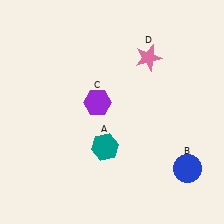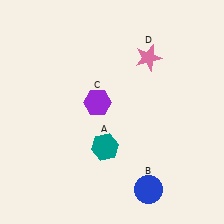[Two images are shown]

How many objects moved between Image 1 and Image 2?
1 object moved between the two images.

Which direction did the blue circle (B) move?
The blue circle (B) moved left.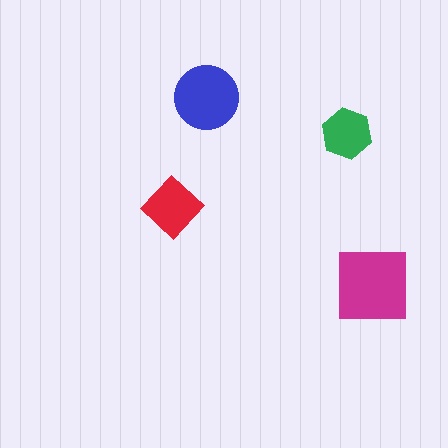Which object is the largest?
The magenta square.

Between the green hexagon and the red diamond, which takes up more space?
The red diamond.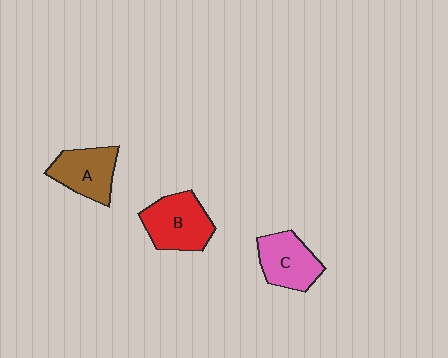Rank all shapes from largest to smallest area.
From largest to smallest: B (red), C (pink), A (brown).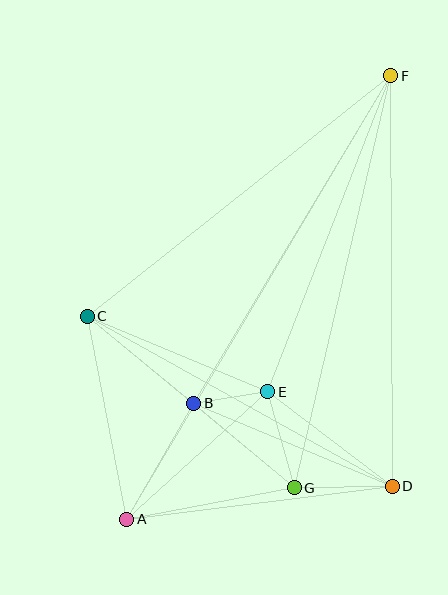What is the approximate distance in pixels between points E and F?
The distance between E and F is approximately 339 pixels.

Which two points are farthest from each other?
Points A and F are farthest from each other.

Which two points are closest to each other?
Points B and E are closest to each other.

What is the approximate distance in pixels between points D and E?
The distance between D and E is approximately 156 pixels.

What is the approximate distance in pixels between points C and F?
The distance between C and F is approximately 387 pixels.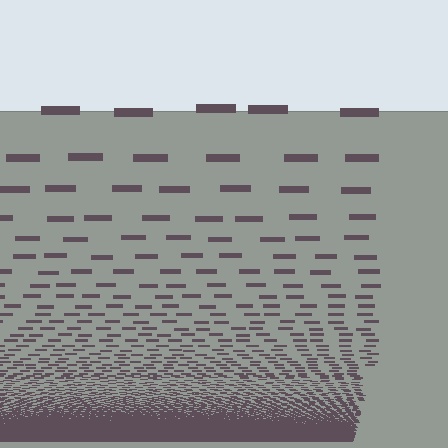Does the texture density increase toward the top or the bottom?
Density increases toward the bottom.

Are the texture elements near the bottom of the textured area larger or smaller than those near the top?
Smaller. The gradient is inverted — elements near the bottom are smaller and denser.